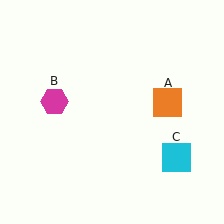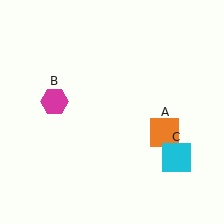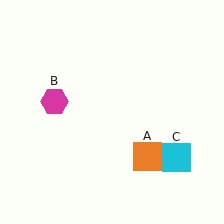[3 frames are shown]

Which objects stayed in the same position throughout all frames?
Magenta hexagon (object B) and cyan square (object C) remained stationary.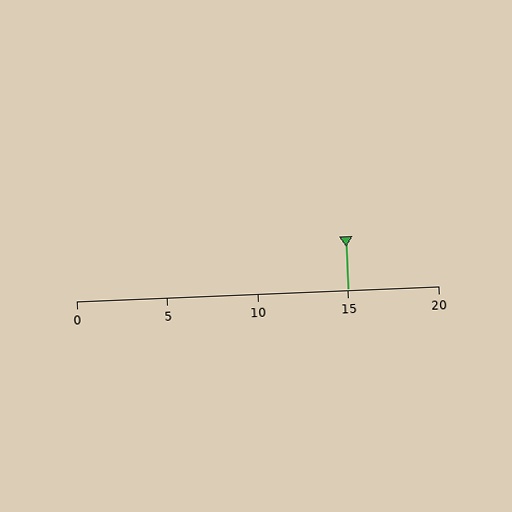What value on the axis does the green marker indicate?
The marker indicates approximately 15.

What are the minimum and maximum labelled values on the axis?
The axis runs from 0 to 20.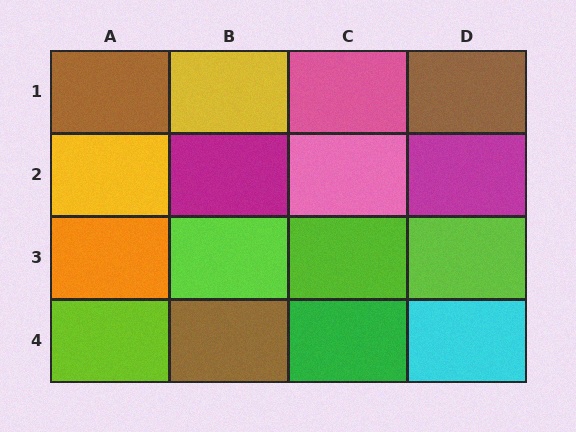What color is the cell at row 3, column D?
Lime.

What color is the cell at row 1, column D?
Brown.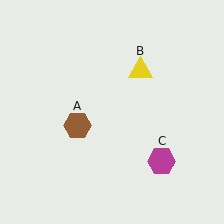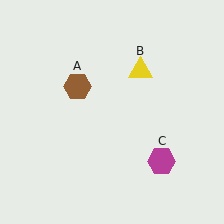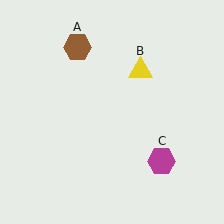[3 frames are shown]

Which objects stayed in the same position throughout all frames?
Yellow triangle (object B) and magenta hexagon (object C) remained stationary.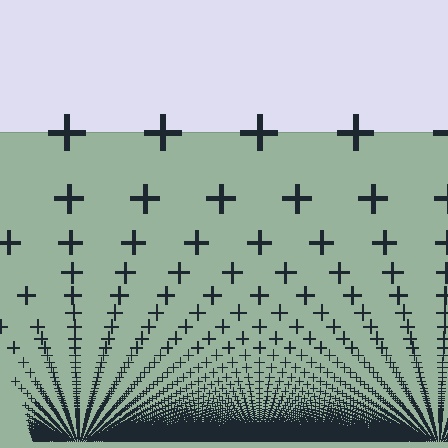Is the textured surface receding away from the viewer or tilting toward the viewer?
The surface appears to tilt toward the viewer. Texture elements get larger and sparser toward the top.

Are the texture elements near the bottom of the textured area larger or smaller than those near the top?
Smaller. The gradient is inverted — elements near the bottom are smaller and denser.